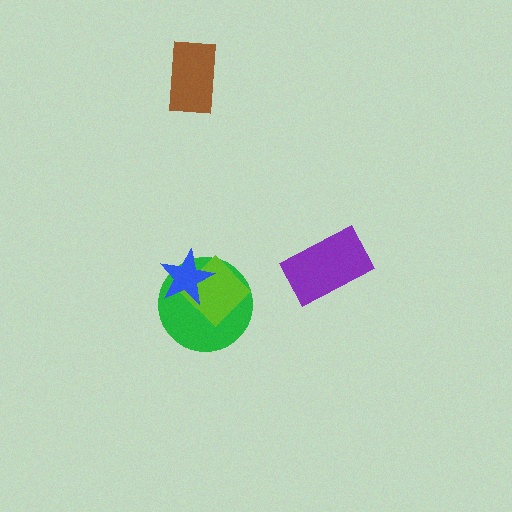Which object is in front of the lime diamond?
The blue star is in front of the lime diamond.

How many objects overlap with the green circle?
2 objects overlap with the green circle.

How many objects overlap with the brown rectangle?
0 objects overlap with the brown rectangle.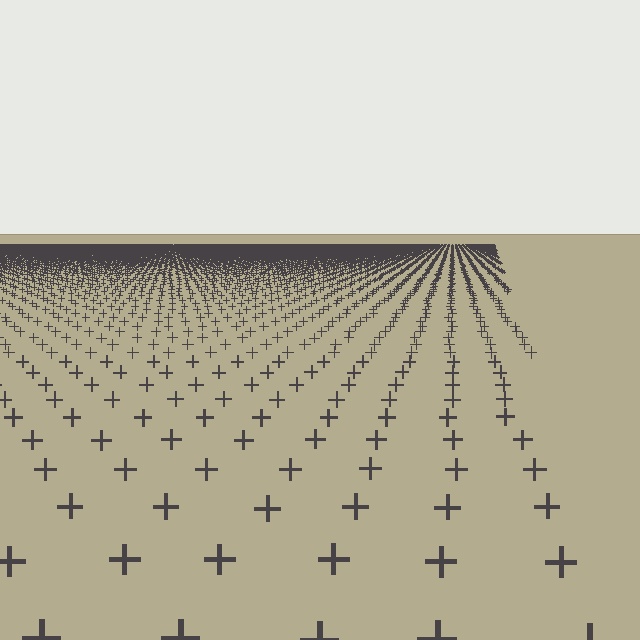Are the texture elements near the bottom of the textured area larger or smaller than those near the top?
Larger. Near the bottom, elements are closer to the viewer and appear at a bigger on-screen size.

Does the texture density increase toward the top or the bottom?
Density increases toward the top.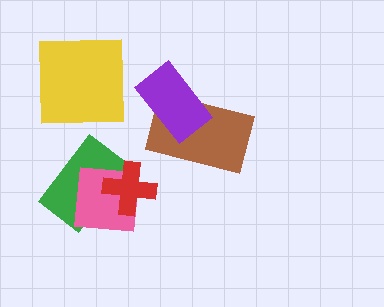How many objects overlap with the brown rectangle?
1 object overlaps with the brown rectangle.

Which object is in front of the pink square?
The red cross is in front of the pink square.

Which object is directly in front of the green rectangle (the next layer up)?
The pink square is directly in front of the green rectangle.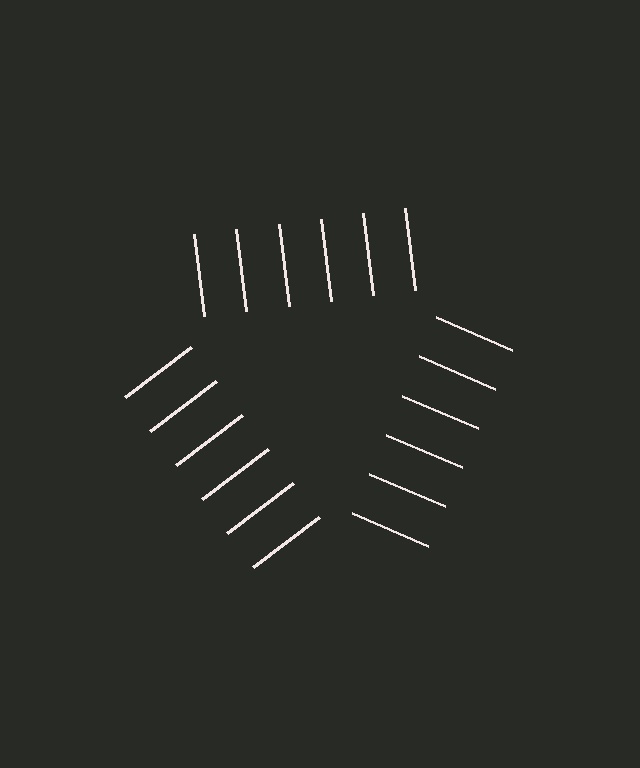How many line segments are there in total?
18 — 6 along each of the 3 edges.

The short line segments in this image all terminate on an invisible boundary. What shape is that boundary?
An illusory triangle — the line segments terminate on its edges but no continuous stroke is drawn.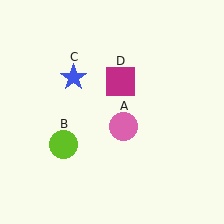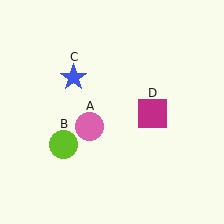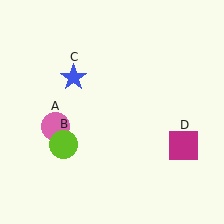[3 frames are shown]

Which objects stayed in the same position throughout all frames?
Lime circle (object B) and blue star (object C) remained stationary.